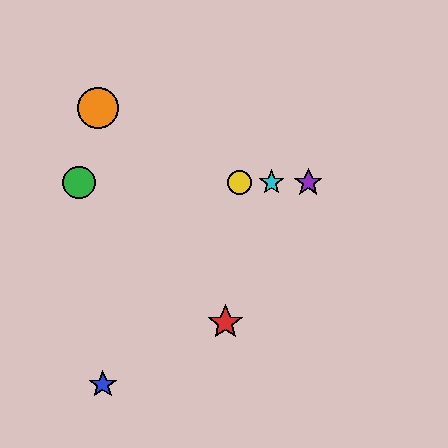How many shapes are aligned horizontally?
4 shapes (the green circle, the yellow circle, the purple star, the cyan star) are aligned horizontally.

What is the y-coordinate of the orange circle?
The orange circle is at y≈108.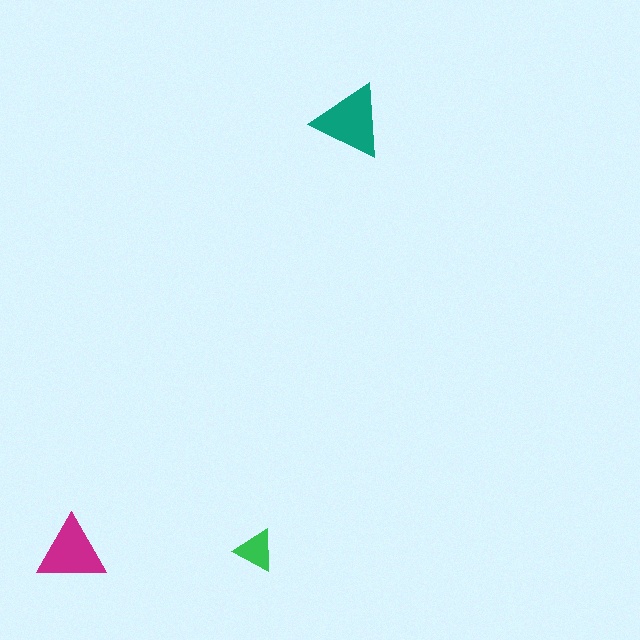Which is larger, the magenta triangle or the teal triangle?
The teal one.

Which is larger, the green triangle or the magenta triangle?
The magenta one.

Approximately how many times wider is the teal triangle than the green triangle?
About 2 times wider.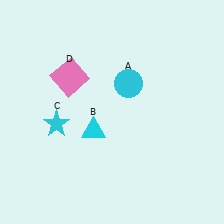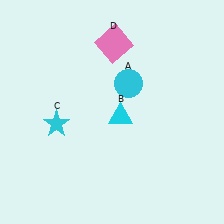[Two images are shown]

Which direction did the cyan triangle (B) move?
The cyan triangle (B) moved right.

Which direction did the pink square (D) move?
The pink square (D) moved right.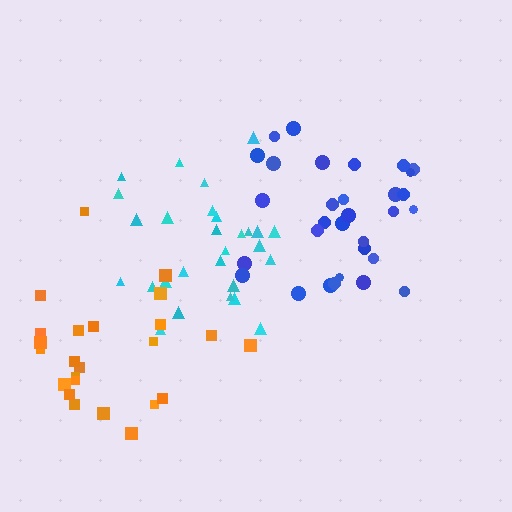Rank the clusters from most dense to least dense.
cyan, orange, blue.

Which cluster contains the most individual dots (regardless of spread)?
Blue (31).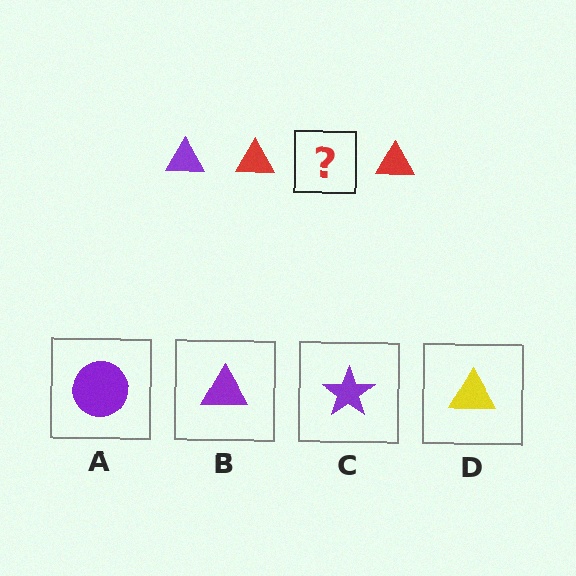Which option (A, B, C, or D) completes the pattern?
B.